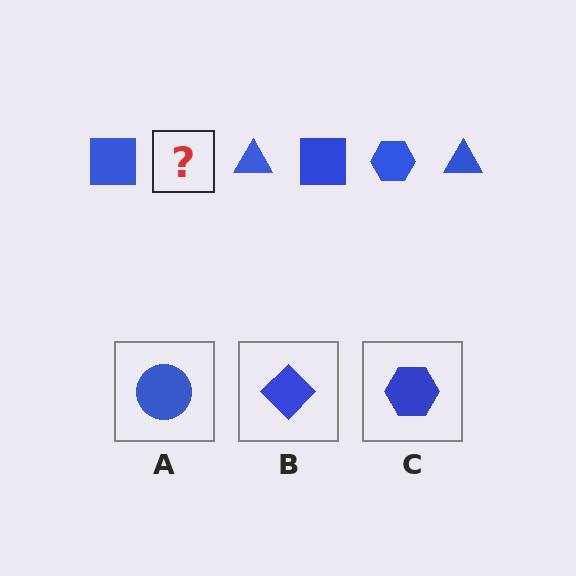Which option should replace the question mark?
Option C.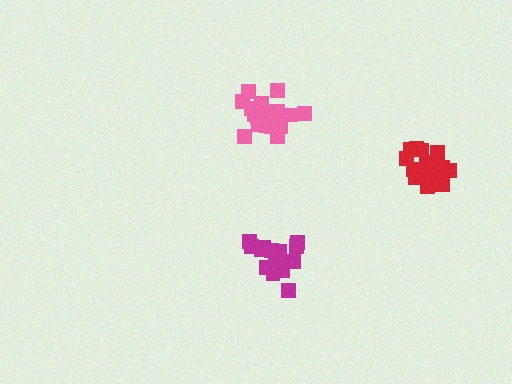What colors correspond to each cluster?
The clusters are colored: magenta, red, pink.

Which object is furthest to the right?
The red cluster is rightmost.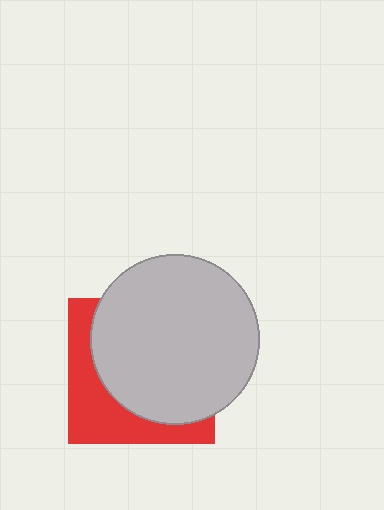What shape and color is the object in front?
The object in front is a light gray circle.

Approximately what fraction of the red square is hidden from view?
Roughly 66% of the red square is hidden behind the light gray circle.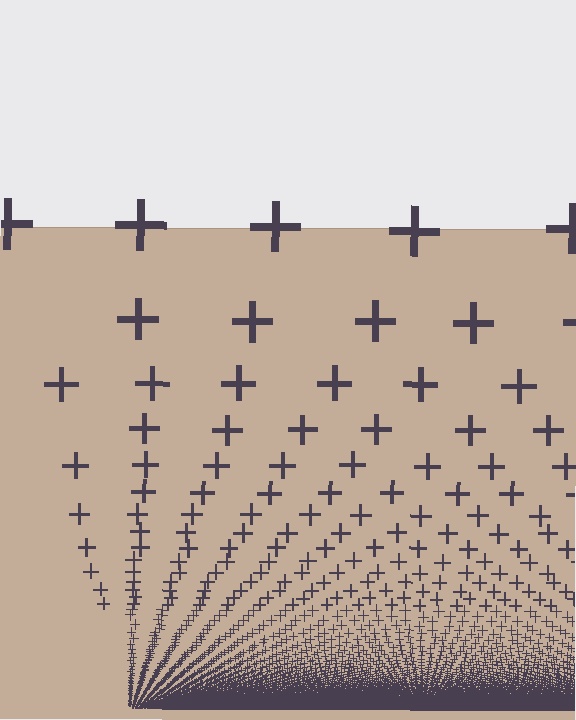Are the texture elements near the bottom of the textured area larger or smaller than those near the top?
Smaller. The gradient is inverted — elements near the bottom are smaller and denser.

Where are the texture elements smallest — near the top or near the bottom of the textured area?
Near the bottom.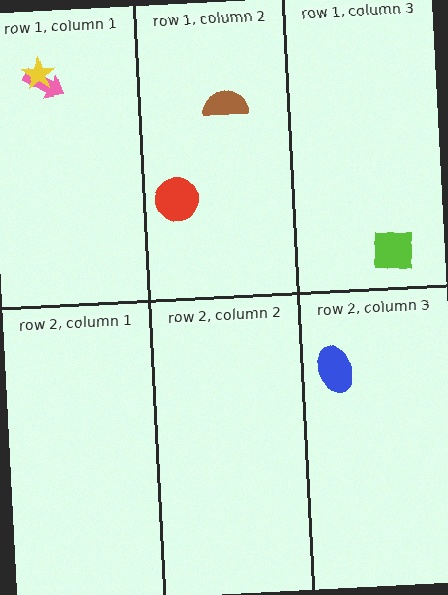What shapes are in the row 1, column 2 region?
The brown semicircle, the red circle.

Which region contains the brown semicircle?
The row 1, column 2 region.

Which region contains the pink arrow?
The row 1, column 1 region.